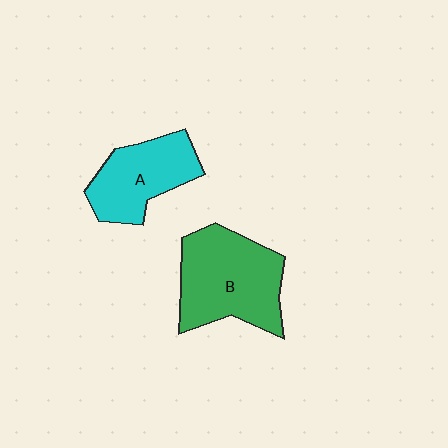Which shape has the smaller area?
Shape A (cyan).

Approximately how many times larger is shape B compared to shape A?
Approximately 1.4 times.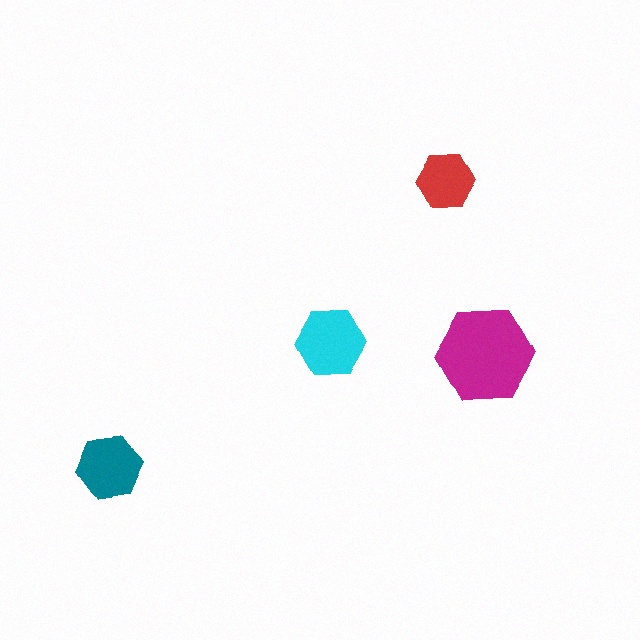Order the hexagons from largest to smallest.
the magenta one, the cyan one, the teal one, the red one.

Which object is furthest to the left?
The teal hexagon is leftmost.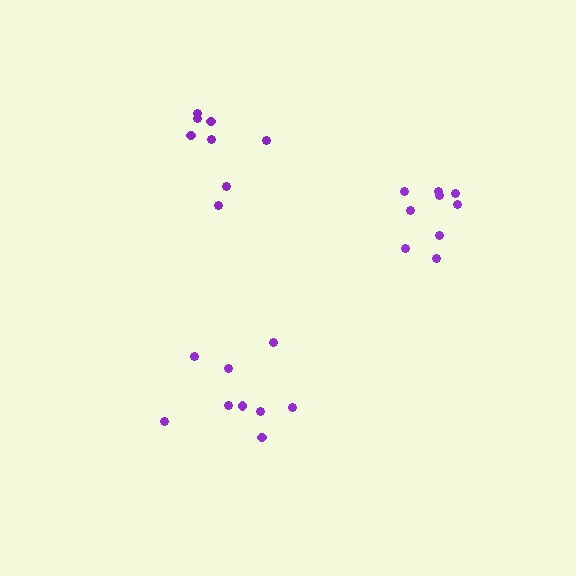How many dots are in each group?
Group 1: 9 dots, Group 2: 8 dots, Group 3: 9 dots (26 total).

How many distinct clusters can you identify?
There are 3 distinct clusters.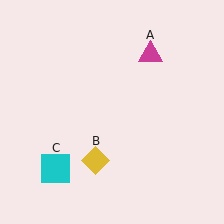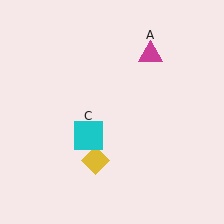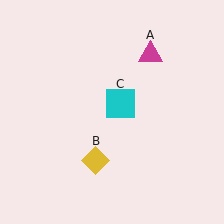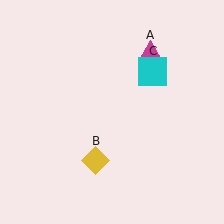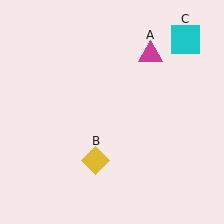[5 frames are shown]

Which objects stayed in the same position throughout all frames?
Magenta triangle (object A) and yellow diamond (object B) remained stationary.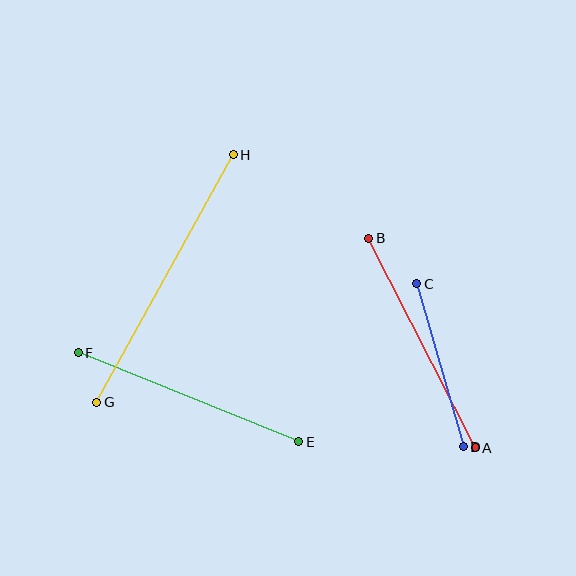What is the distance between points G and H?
The distance is approximately 283 pixels.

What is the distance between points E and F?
The distance is approximately 238 pixels.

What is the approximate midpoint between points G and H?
The midpoint is at approximately (165, 279) pixels.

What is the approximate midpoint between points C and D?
The midpoint is at approximately (440, 365) pixels.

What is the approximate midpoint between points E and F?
The midpoint is at approximately (189, 397) pixels.